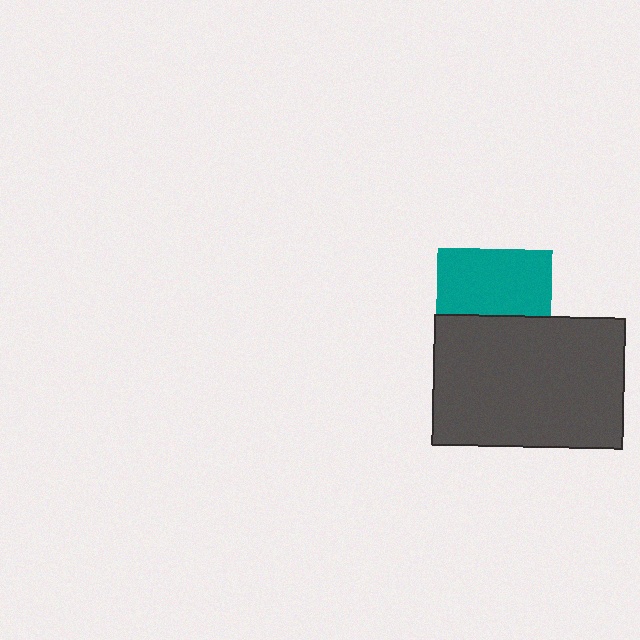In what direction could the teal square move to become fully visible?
The teal square could move up. That would shift it out from behind the dark gray rectangle entirely.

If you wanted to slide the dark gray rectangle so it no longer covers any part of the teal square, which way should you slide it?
Slide it down — that is the most direct way to separate the two shapes.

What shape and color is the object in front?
The object in front is a dark gray rectangle.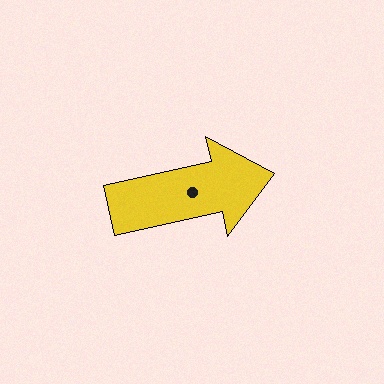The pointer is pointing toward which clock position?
Roughly 3 o'clock.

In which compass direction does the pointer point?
East.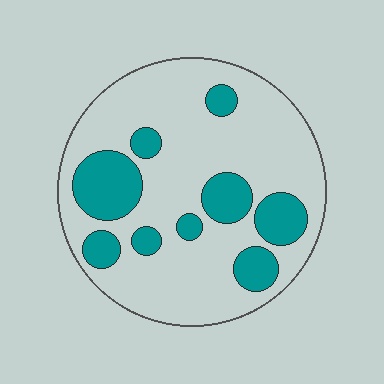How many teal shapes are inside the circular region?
9.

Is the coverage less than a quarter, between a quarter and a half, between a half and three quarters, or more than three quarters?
Less than a quarter.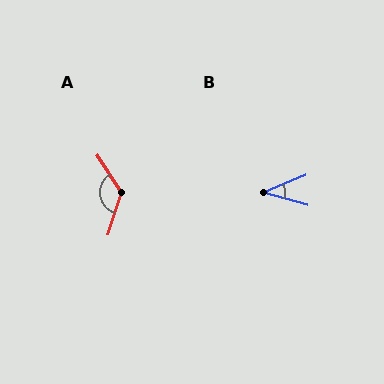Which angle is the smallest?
B, at approximately 39 degrees.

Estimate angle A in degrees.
Approximately 128 degrees.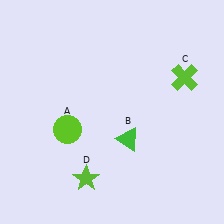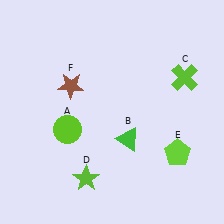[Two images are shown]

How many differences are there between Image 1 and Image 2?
There are 2 differences between the two images.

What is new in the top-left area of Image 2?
A brown star (F) was added in the top-left area of Image 2.